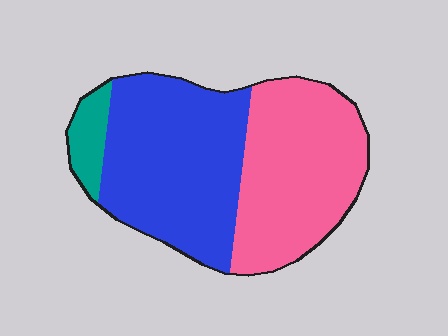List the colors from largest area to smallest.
From largest to smallest: blue, pink, teal.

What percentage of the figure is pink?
Pink covers 44% of the figure.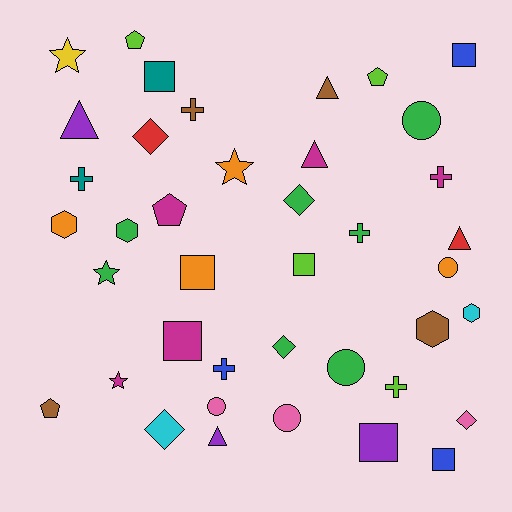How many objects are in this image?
There are 40 objects.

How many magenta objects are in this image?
There are 5 magenta objects.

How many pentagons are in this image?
There are 4 pentagons.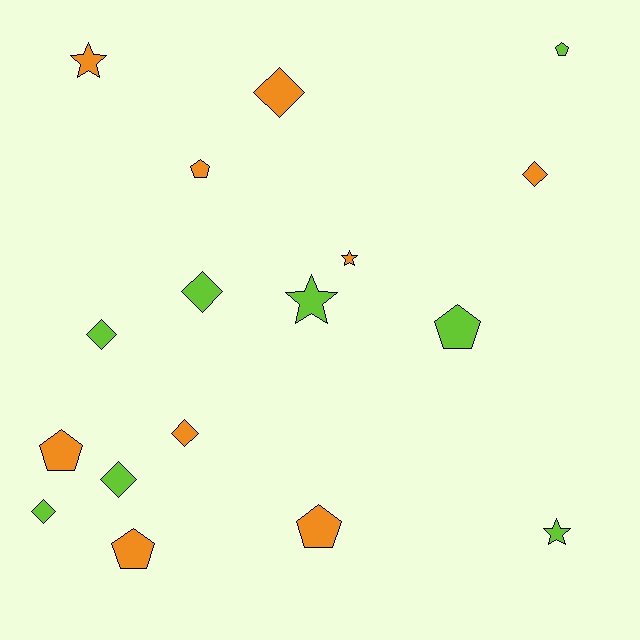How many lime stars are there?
There are 2 lime stars.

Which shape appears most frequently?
Diamond, with 7 objects.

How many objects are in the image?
There are 17 objects.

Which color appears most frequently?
Orange, with 9 objects.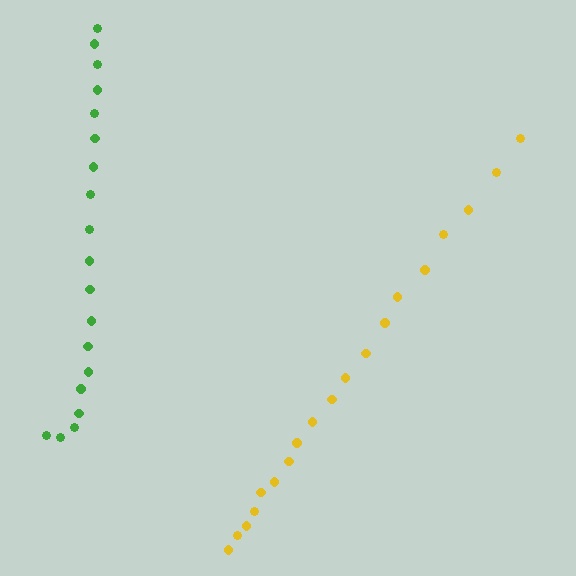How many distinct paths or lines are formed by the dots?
There are 2 distinct paths.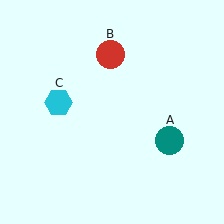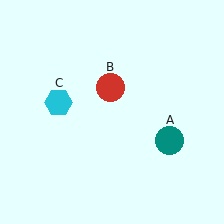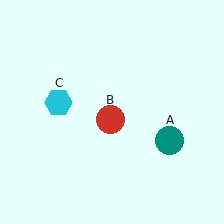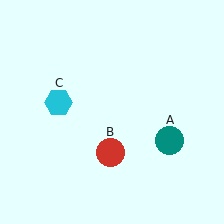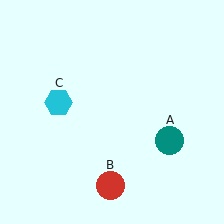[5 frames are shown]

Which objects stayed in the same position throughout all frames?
Teal circle (object A) and cyan hexagon (object C) remained stationary.